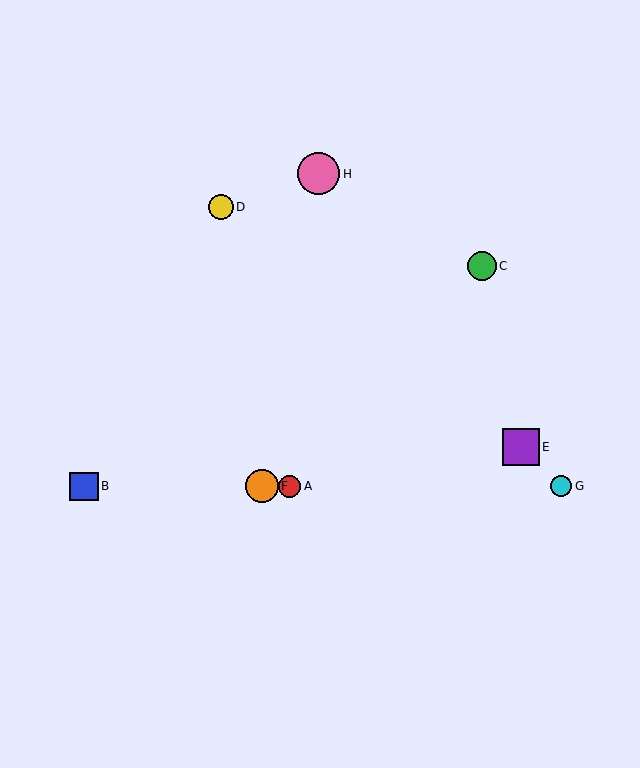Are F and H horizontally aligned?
No, F is at y≈486 and H is at y≈174.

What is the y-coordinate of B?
Object B is at y≈486.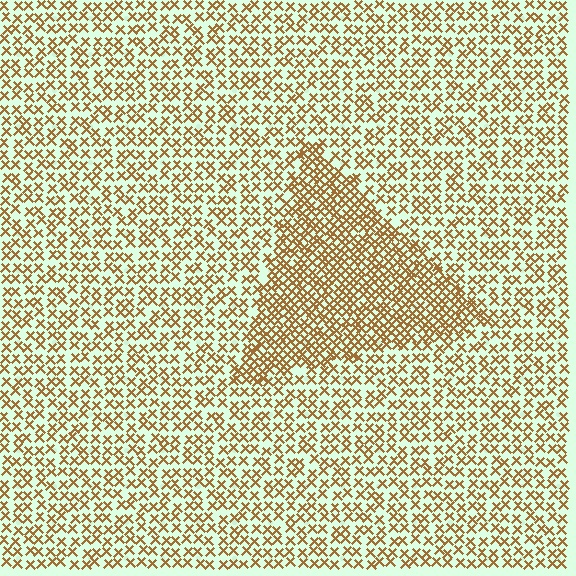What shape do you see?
I see a triangle.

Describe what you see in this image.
The image contains small brown elements arranged at two different densities. A triangle-shaped region is visible where the elements are more densely packed than the surrounding area.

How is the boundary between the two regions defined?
The boundary is defined by a change in element density (approximately 1.9x ratio). All elements are the same color, size, and shape.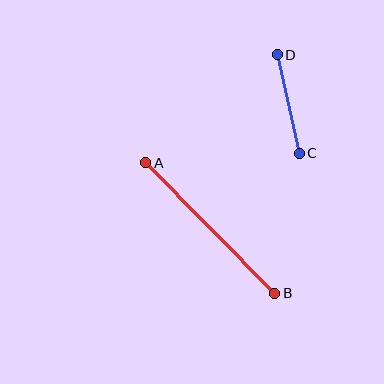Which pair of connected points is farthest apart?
Points A and B are farthest apart.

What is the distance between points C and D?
The distance is approximately 101 pixels.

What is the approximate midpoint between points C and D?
The midpoint is at approximately (288, 104) pixels.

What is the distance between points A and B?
The distance is approximately 184 pixels.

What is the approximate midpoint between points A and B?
The midpoint is at approximately (210, 228) pixels.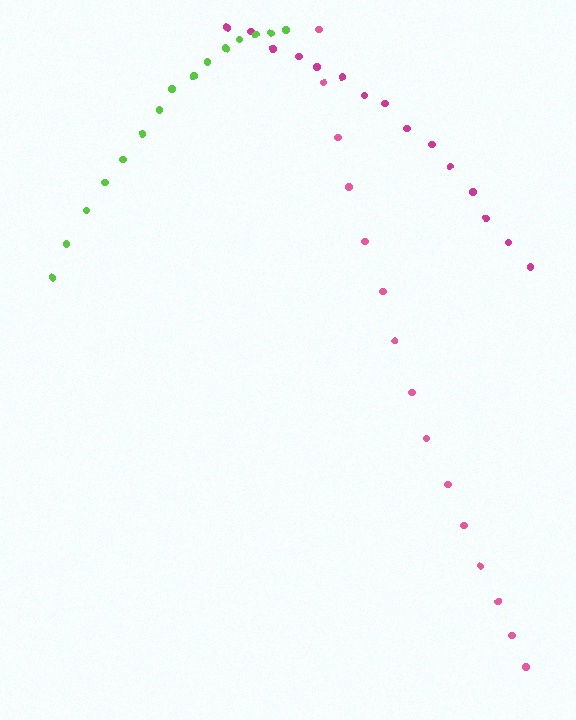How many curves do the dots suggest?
There are 3 distinct paths.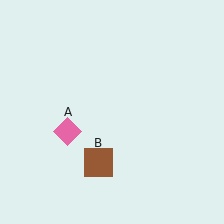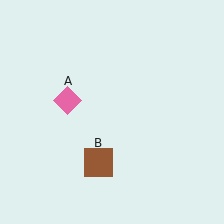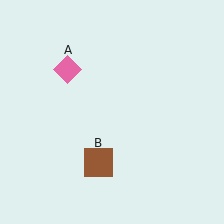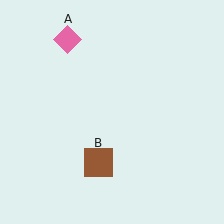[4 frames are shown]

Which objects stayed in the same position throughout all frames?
Brown square (object B) remained stationary.